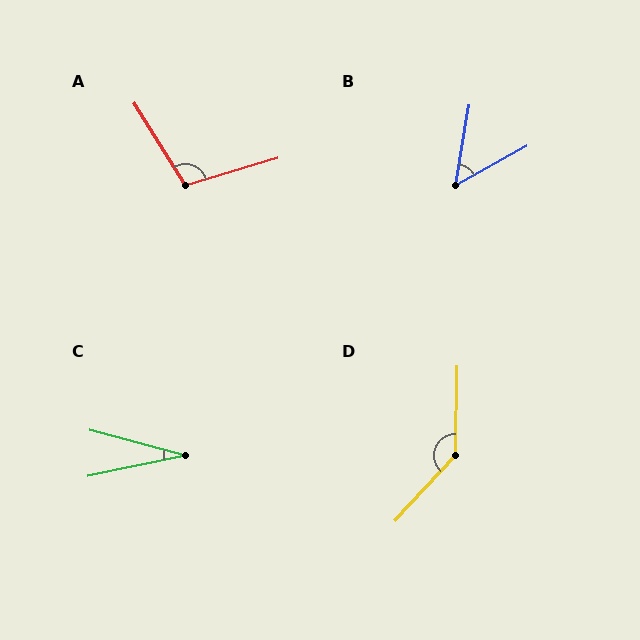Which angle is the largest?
D, at approximately 138 degrees.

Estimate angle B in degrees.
Approximately 51 degrees.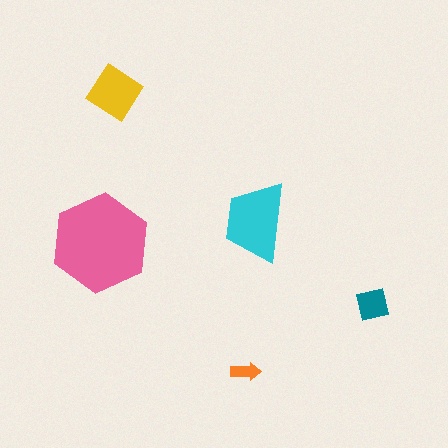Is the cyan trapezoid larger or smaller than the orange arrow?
Larger.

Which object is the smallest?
The orange arrow.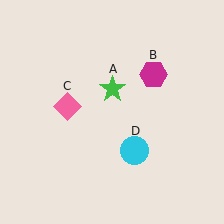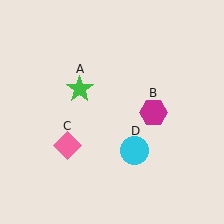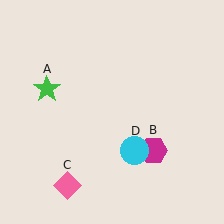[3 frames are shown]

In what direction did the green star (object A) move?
The green star (object A) moved left.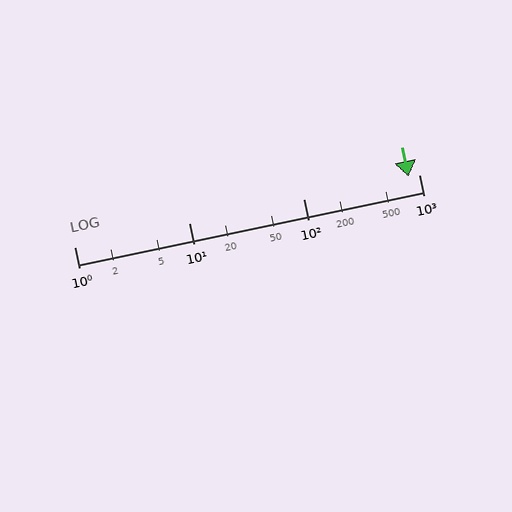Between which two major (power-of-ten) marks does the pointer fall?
The pointer is between 100 and 1000.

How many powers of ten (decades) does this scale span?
The scale spans 3 decades, from 1 to 1000.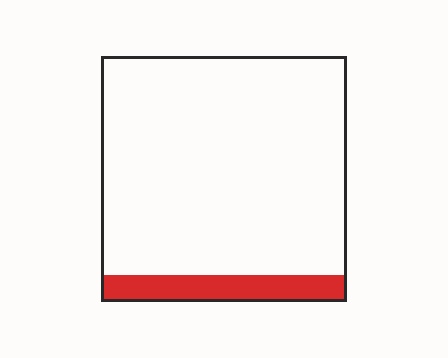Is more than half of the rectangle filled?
No.